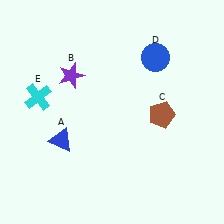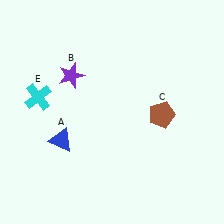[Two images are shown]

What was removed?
The blue circle (D) was removed in Image 2.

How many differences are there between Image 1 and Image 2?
There is 1 difference between the two images.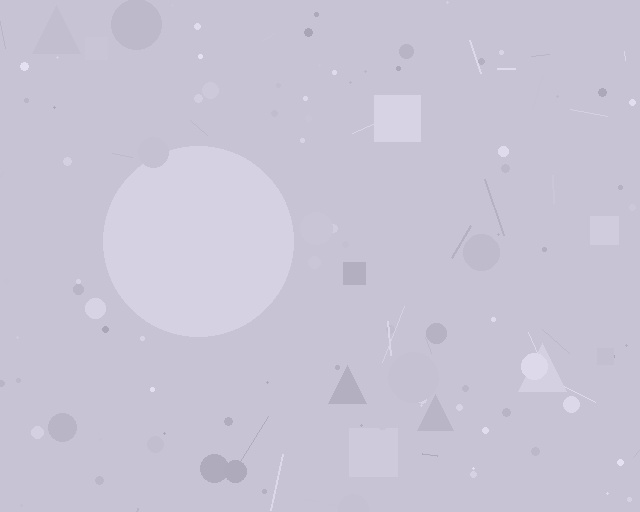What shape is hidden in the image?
A circle is hidden in the image.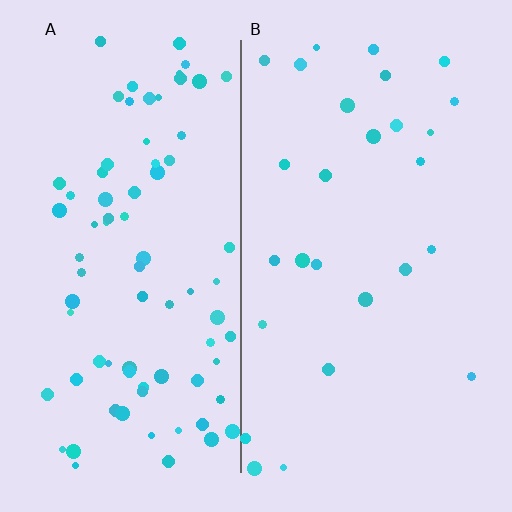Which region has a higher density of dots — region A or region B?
A (the left).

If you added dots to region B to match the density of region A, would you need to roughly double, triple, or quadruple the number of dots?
Approximately triple.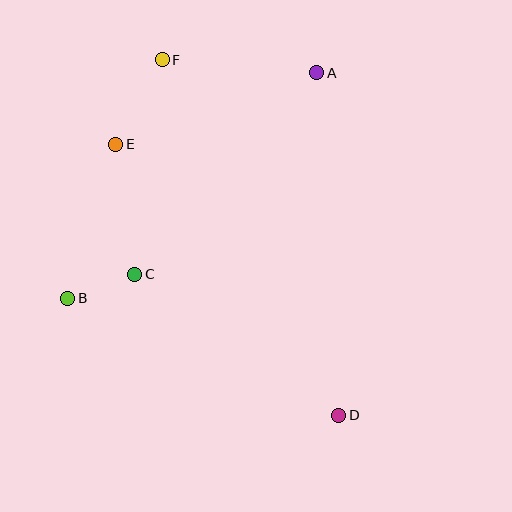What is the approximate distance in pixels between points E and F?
The distance between E and F is approximately 96 pixels.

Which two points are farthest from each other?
Points D and F are farthest from each other.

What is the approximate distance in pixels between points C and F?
The distance between C and F is approximately 216 pixels.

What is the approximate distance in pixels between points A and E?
The distance between A and E is approximately 214 pixels.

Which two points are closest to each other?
Points B and C are closest to each other.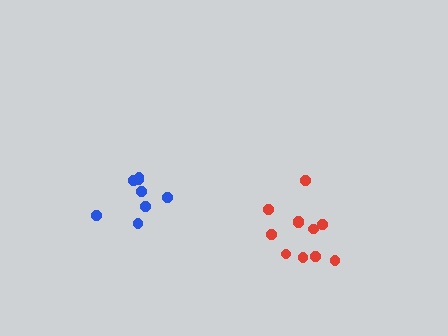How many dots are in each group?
Group 1: 8 dots, Group 2: 11 dots (19 total).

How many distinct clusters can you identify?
There are 2 distinct clusters.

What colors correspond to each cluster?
The clusters are colored: blue, red.